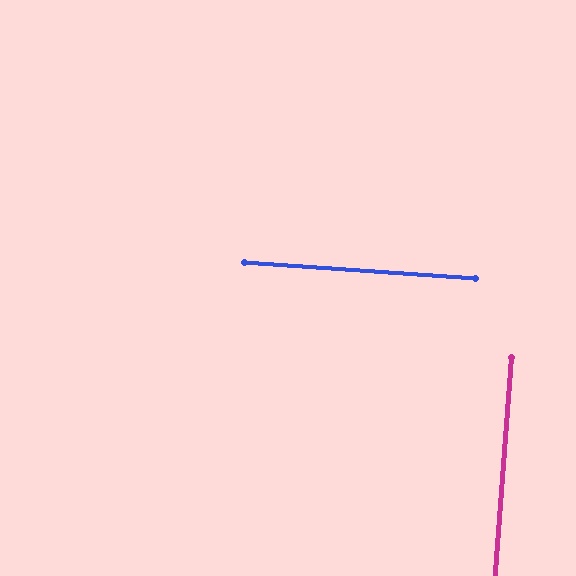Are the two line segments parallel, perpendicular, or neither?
Perpendicular — they meet at approximately 90°.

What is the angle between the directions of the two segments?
Approximately 90 degrees.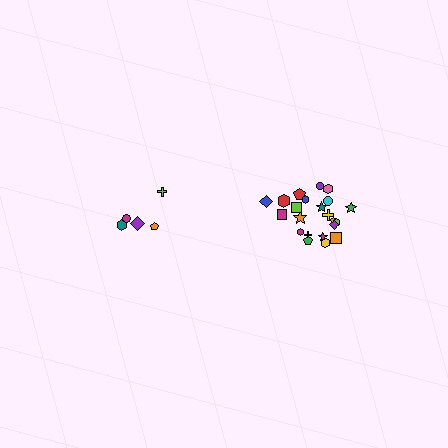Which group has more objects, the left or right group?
The right group.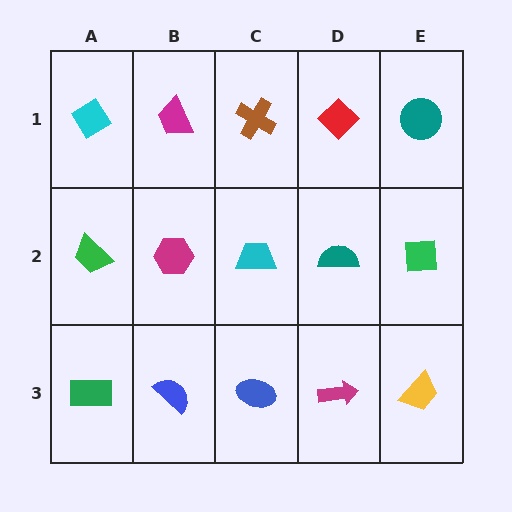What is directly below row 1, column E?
A green square.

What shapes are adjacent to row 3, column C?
A cyan trapezoid (row 2, column C), a blue semicircle (row 3, column B), a magenta arrow (row 3, column D).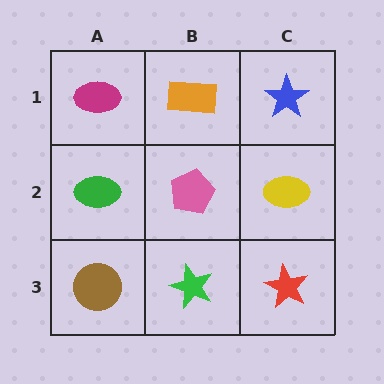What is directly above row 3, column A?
A green ellipse.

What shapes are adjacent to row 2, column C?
A blue star (row 1, column C), a red star (row 3, column C), a pink pentagon (row 2, column B).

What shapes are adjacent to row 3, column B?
A pink pentagon (row 2, column B), a brown circle (row 3, column A), a red star (row 3, column C).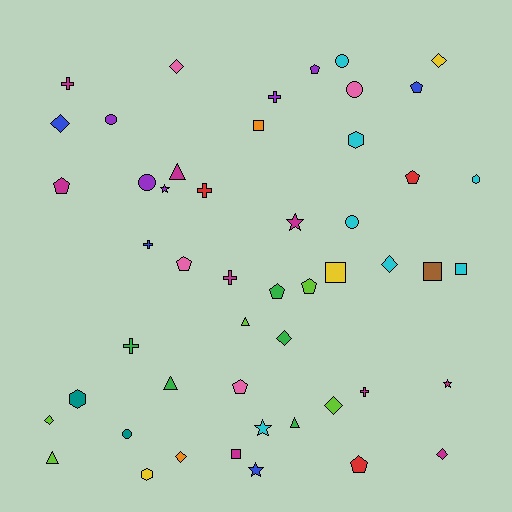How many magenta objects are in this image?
There are 9 magenta objects.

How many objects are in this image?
There are 50 objects.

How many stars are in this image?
There are 5 stars.